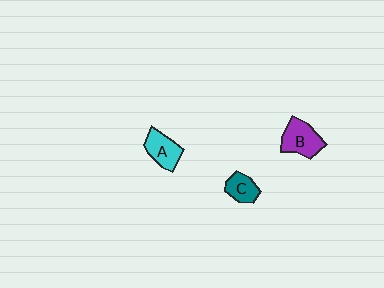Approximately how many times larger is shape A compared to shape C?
Approximately 1.3 times.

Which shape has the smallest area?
Shape C (teal).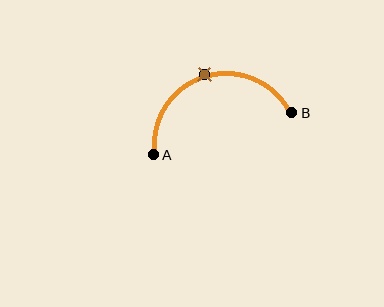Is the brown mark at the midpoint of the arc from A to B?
Yes. The brown mark lies on the arc at equal arc-length from both A and B — it is the arc midpoint.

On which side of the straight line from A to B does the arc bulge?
The arc bulges above the straight line connecting A and B.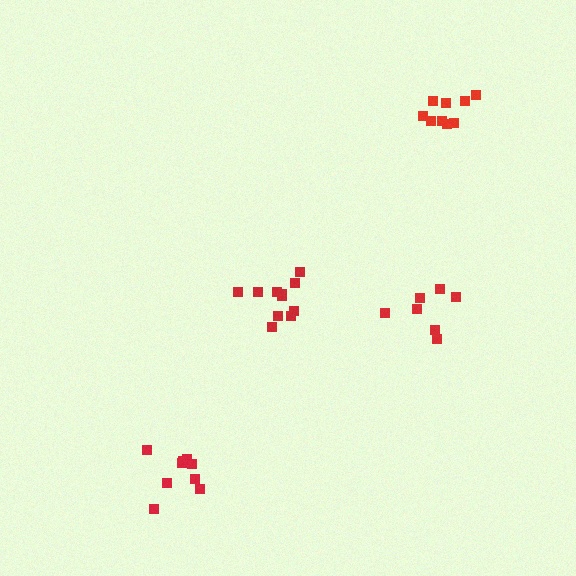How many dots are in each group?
Group 1: 7 dots, Group 2: 11 dots, Group 3: 9 dots, Group 4: 9 dots (36 total).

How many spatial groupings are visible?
There are 4 spatial groupings.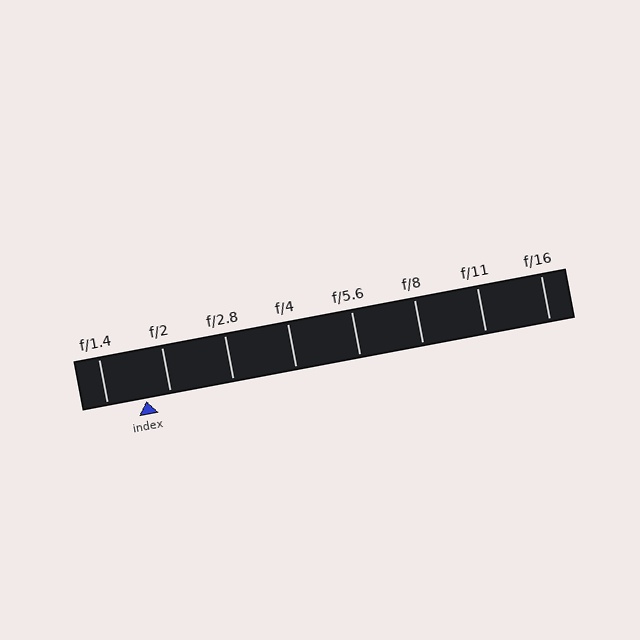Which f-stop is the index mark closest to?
The index mark is closest to f/2.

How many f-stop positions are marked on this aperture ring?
There are 8 f-stop positions marked.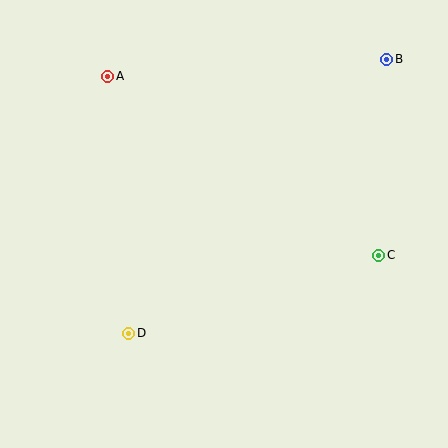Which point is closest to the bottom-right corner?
Point C is closest to the bottom-right corner.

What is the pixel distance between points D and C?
The distance between D and C is 262 pixels.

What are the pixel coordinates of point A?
Point A is at (108, 76).